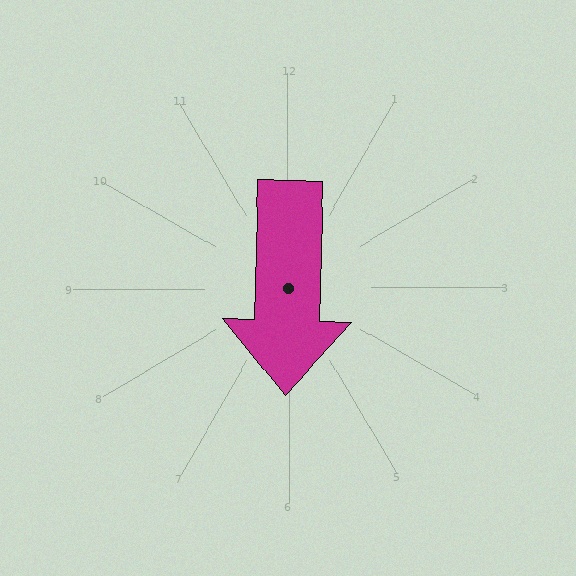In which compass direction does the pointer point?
South.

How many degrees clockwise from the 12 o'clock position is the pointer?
Approximately 182 degrees.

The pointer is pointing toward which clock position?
Roughly 6 o'clock.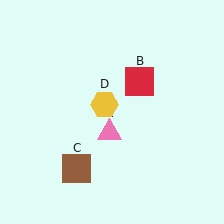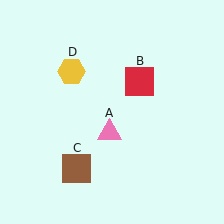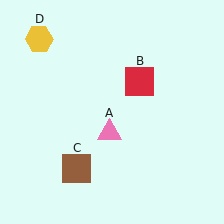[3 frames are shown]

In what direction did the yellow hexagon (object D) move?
The yellow hexagon (object D) moved up and to the left.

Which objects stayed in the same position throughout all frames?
Pink triangle (object A) and red square (object B) and brown square (object C) remained stationary.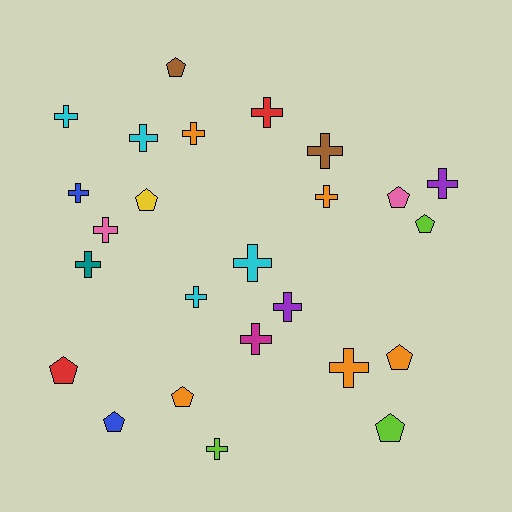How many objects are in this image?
There are 25 objects.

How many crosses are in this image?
There are 16 crosses.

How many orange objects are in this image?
There are 5 orange objects.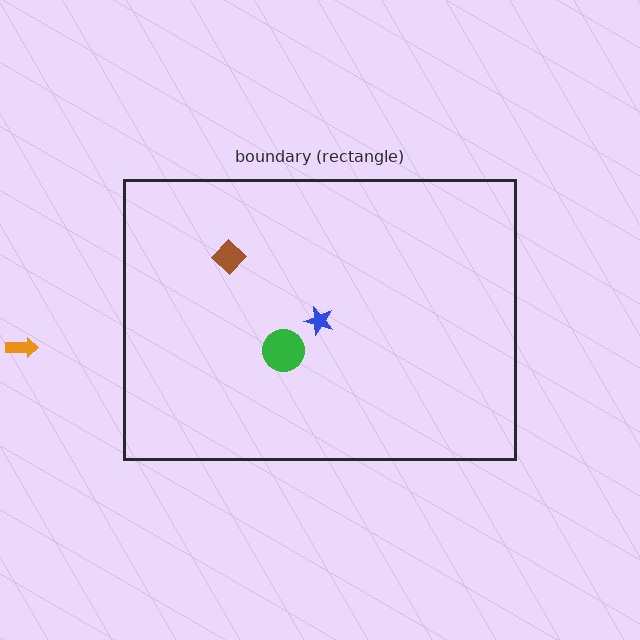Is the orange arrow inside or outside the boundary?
Outside.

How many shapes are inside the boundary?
3 inside, 1 outside.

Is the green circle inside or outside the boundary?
Inside.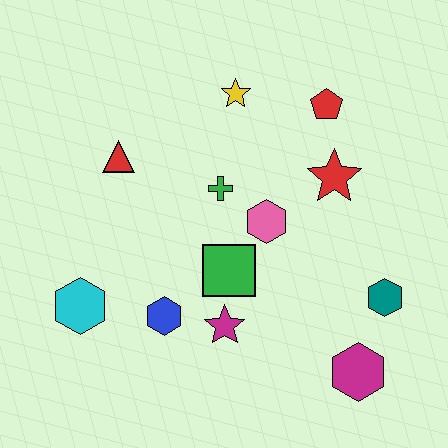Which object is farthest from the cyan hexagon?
The red pentagon is farthest from the cyan hexagon.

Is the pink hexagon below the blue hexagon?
No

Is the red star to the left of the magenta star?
No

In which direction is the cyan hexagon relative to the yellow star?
The cyan hexagon is below the yellow star.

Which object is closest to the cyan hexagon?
The blue hexagon is closest to the cyan hexagon.